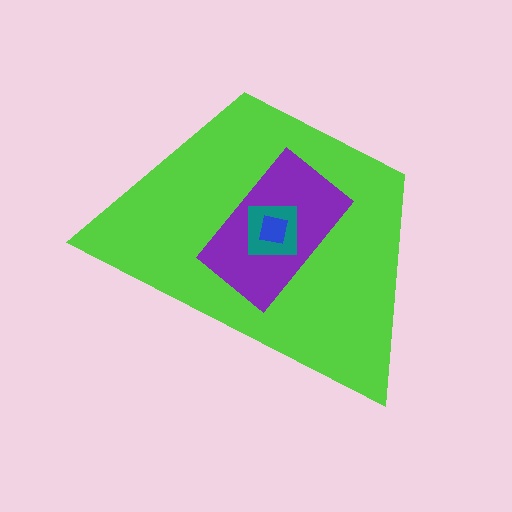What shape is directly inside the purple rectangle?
The teal square.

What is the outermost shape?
The lime trapezoid.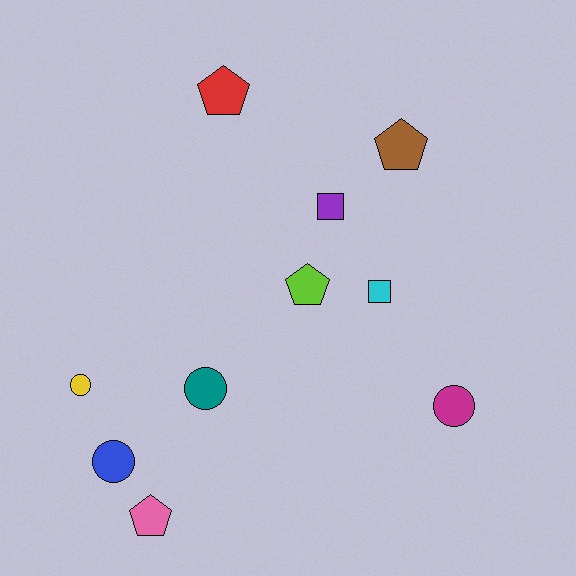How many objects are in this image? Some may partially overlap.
There are 10 objects.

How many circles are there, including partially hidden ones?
There are 4 circles.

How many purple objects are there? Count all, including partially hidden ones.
There is 1 purple object.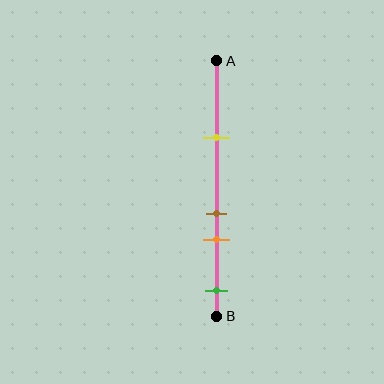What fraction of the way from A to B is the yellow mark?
The yellow mark is approximately 30% (0.3) of the way from A to B.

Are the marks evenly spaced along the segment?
No, the marks are not evenly spaced.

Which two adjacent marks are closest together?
The brown and orange marks are the closest adjacent pair.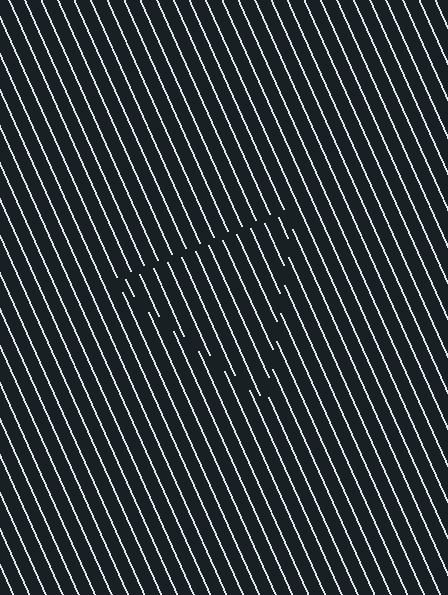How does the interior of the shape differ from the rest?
The interior of the shape contains the same grating, shifted by half a period — the contour is defined by the phase discontinuity where line-ends from the inner and outer gratings abut.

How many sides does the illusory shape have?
3 sides — the line-ends trace a triangle.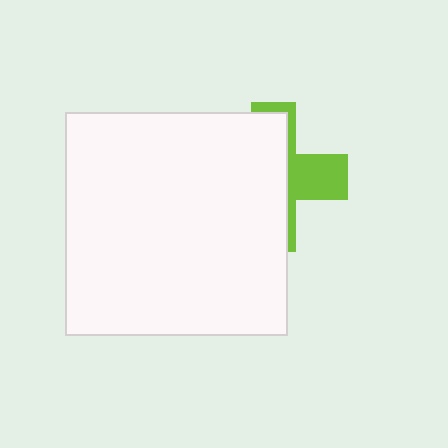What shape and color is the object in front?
The object in front is a white square.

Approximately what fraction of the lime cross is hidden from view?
Roughly 65% of the lime cross is hidden behind the white square.